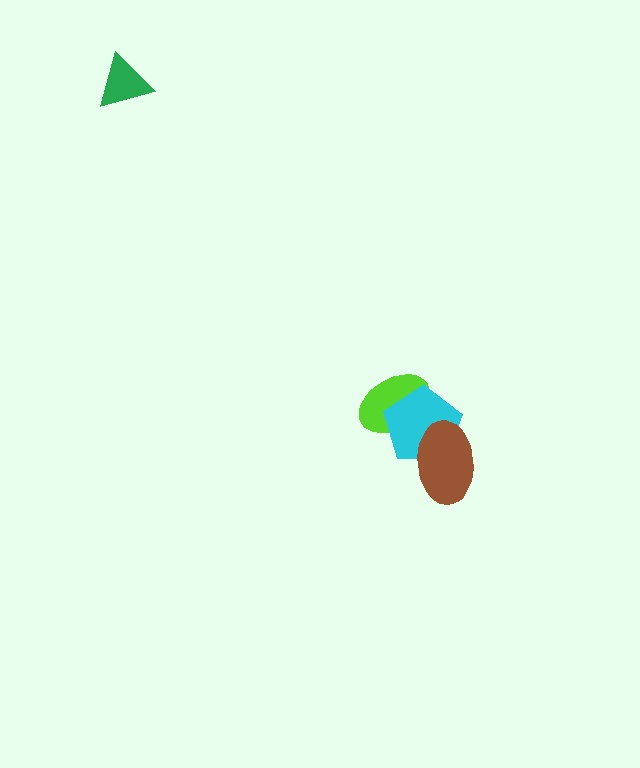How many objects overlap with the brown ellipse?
1 object overlaps with the brown ellipse.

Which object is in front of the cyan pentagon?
The brown ellipse is in front of the cyan pentagon.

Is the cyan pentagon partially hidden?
Yes, it is partially covered by another shape.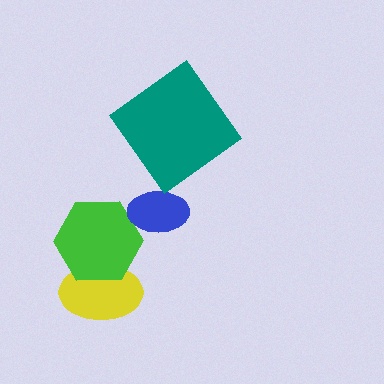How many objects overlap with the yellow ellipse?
1 object overlaps with the yellow ellipse.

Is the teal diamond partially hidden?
No, no other shape covers it.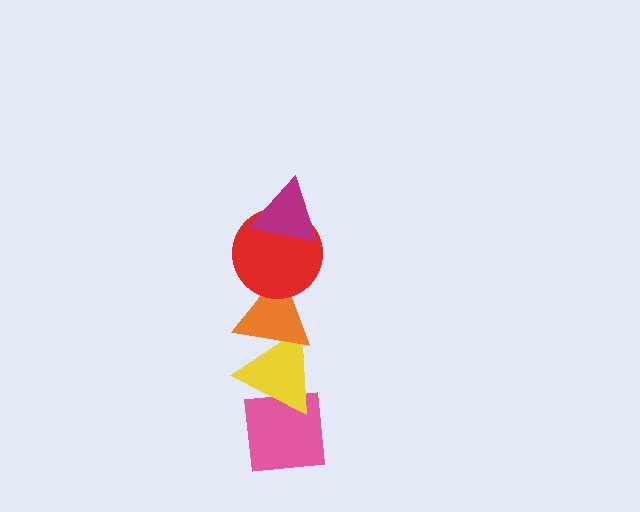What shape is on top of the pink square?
The yellow triangle is on top of the pink square.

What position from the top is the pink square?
The pink square is 5th from the top.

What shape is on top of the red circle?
The magenta triangle is on top of the red circle.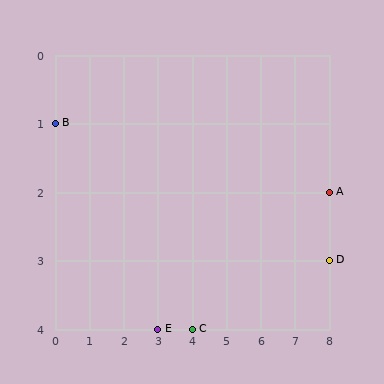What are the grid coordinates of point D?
Point D is at grid coordinates (8, 3).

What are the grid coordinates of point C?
Point C is at grid coordinates (4, 4).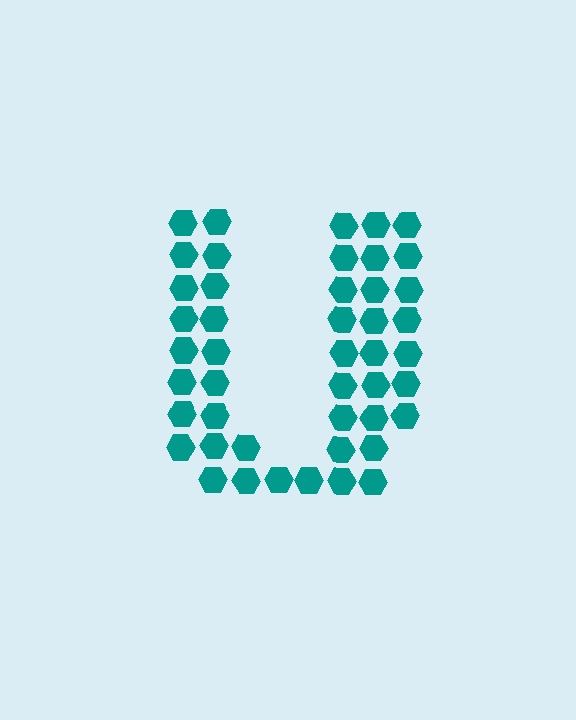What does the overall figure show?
The overall figure shows the letter U.